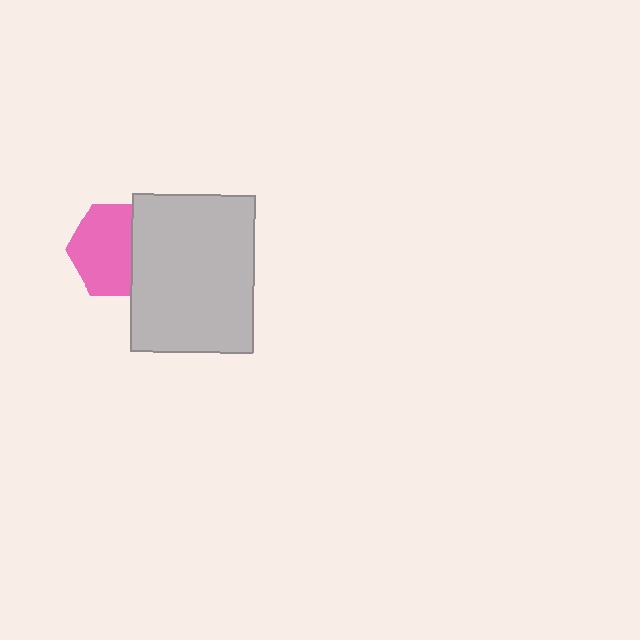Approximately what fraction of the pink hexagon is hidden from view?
Roughly 34% of the pink hexagon is hidden behind the light gray rectangle.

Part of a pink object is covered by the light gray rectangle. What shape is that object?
It is a hexagon.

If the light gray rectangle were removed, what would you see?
You would see the complete pink hexagon.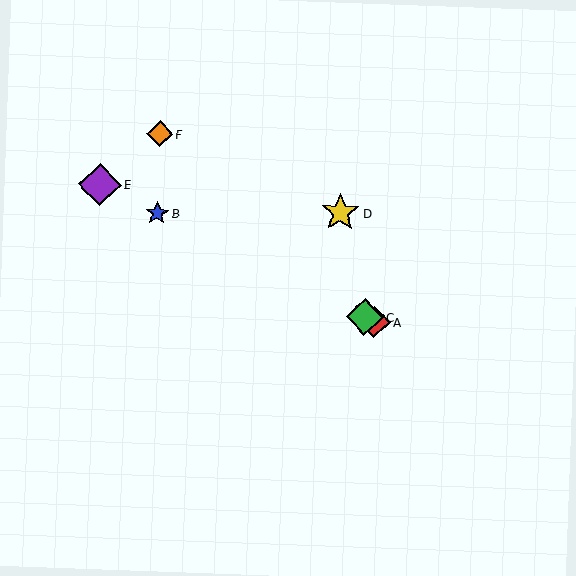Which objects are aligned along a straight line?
Objects A, B, C, E are aligned along a straight line.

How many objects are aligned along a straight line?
4 objects (A, B, C, E) are aligned along a straight line.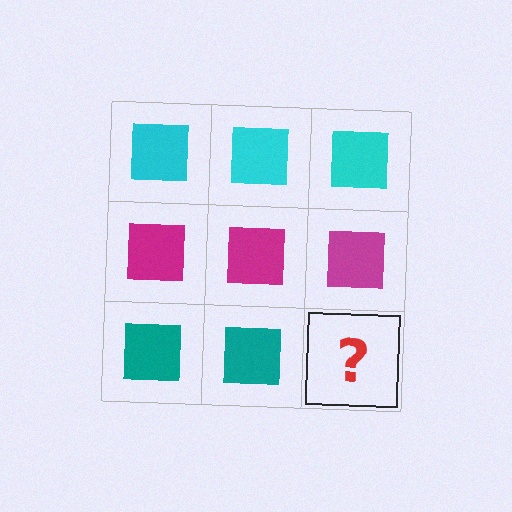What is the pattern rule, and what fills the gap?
The rule is that each row has a consistent color. The gap should be filled with a teal square.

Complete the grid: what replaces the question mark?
The question mark should be replaced with a teal square.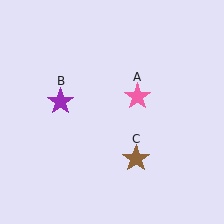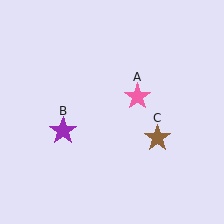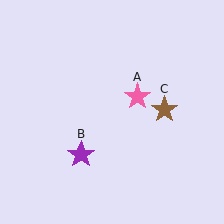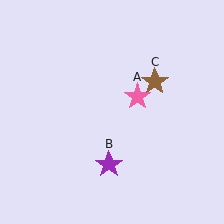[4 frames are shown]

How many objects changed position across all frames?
2 objects changed position: purple star (object B), brown star (object C).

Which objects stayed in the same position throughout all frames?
Pink star (object A) remained stationary.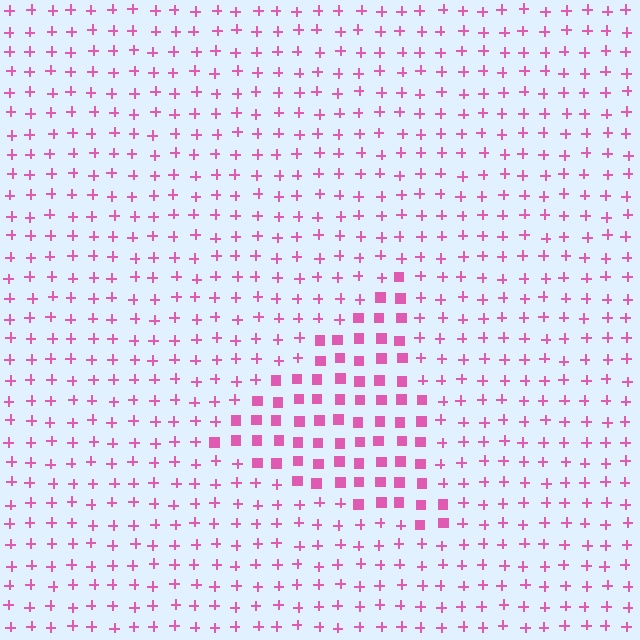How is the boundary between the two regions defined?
The boundary is defined by a change in element shape: squares inside vs. plus signs outside. All elements share the same color and spacing.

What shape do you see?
I see a triangle.